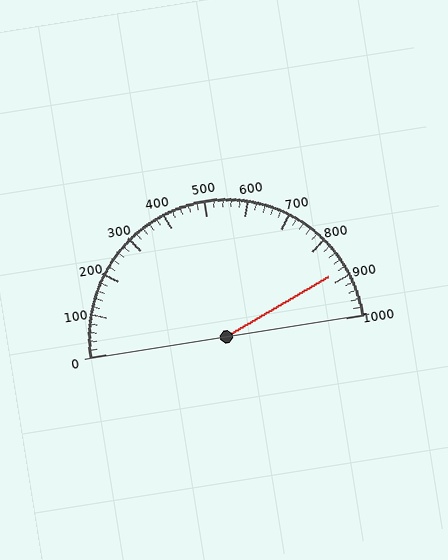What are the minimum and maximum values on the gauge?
The gauge ranges from 0 to 1000.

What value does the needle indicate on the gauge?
The needle indicates approximately 880.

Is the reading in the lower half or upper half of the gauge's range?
The reading is in the upper half of the range (0 to 1000).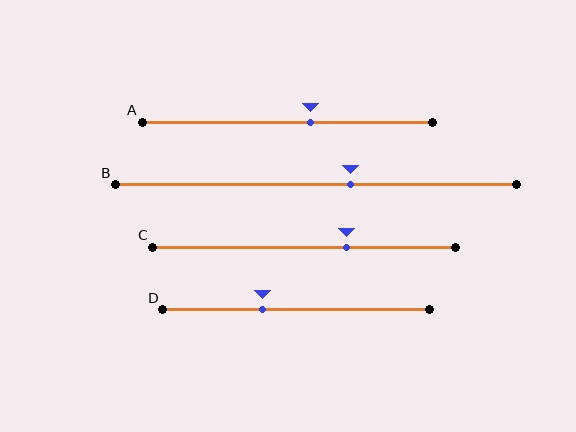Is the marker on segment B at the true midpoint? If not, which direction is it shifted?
No, the marker on segment B is shifted to the right by about 9% of the segment length.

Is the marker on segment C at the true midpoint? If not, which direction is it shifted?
No, the marker on segment C is shifted to the right by about 14% of the segment length.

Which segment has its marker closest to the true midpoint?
Segment A has its marker closest to the true midpoint.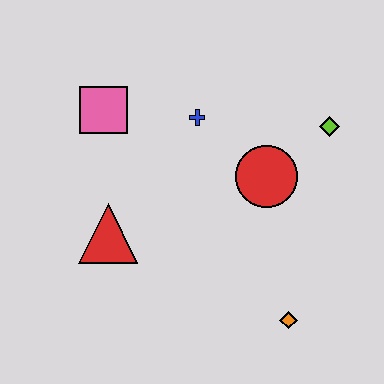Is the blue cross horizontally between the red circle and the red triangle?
Yes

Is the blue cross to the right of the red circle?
No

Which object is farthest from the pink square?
The orange diamond is farthest from the pink square.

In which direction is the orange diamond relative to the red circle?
The orange diamond is below the red circle.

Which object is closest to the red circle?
The lime diamond is closest to the red circle.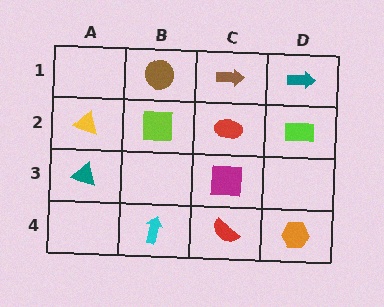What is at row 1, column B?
A brown circle.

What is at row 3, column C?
A magenta square.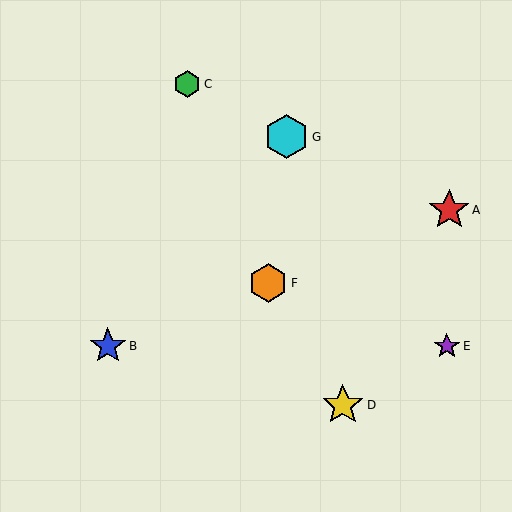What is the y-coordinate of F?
Object F is at y≈283.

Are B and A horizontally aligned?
No, B is at y≈346 and A is at y≈210.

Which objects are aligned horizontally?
Objects B, E are aligned horizontally.